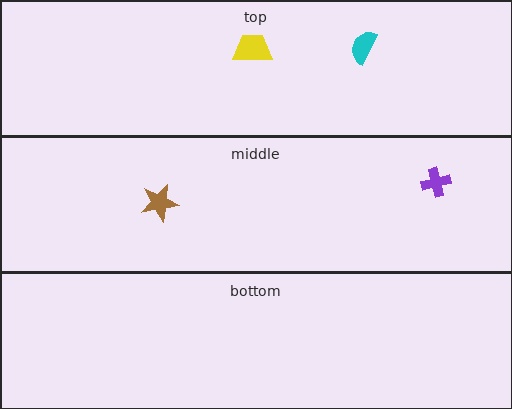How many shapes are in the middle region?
2.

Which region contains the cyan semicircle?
The top region.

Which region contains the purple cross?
The middle region.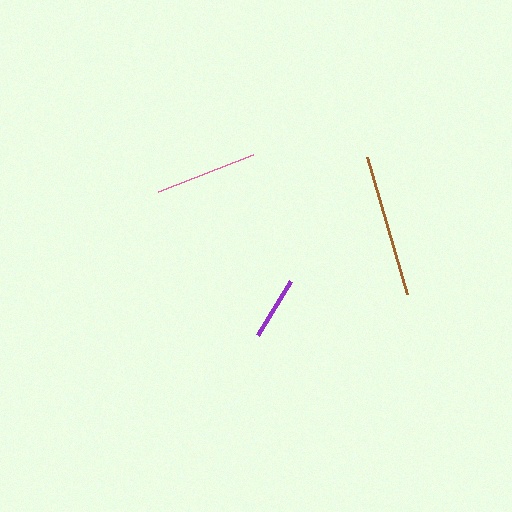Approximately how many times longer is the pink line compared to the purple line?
The pink line is approximately 1.6 times the length of the purple line.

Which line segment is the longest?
The brown line is the longest at approximately 142 pixels.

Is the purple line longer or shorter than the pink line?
The pink line is longer than the purple line.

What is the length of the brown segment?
The brown segment is approximately 142 pixels long.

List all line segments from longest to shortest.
From longest to shortest: brown, pink, purple.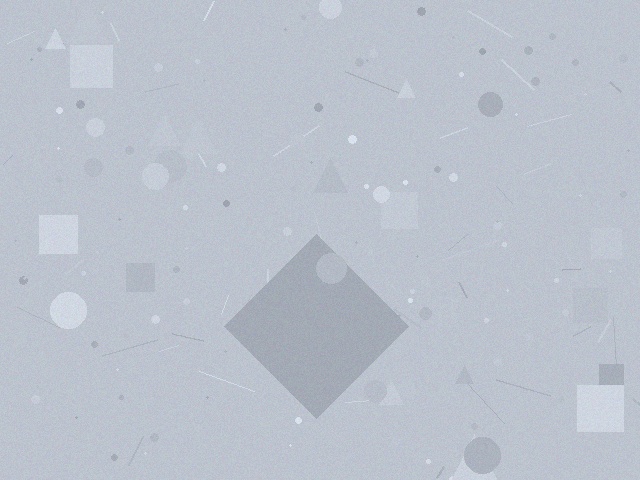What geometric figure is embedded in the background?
A diamond is embedded in the background.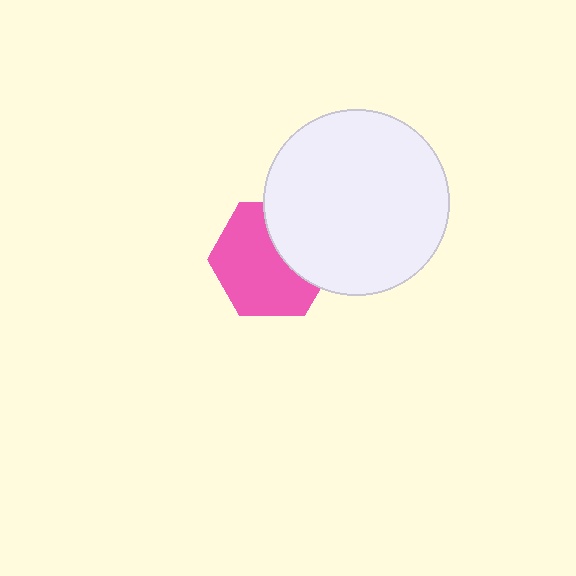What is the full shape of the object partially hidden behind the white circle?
The partially hidden object is a pink hexagon.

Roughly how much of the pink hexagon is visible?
About half of it is visible (roughly 65%).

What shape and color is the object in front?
The object in front is a white circle.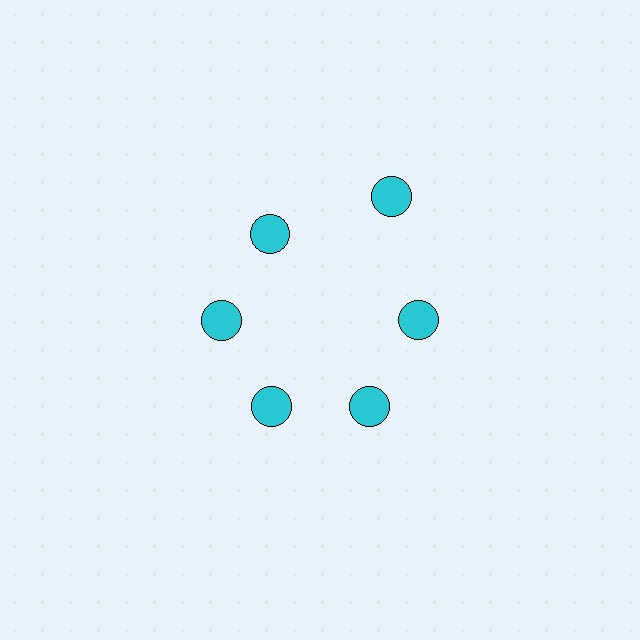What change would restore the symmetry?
The symmetry would be restored by moving it inward, back onto the ring so that all 6 circles sit at equal angles and equal distance from the center.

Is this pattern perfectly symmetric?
No. The 6 cyan circles are arranged in a ring, but one element near the 1 o'clock position is pushed outward from the center, breaking the 6-fold rotational symmetry.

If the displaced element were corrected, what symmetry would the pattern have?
It would have 6-fold rotational symmetry — the pattern would map onto itself every 60 degrees.